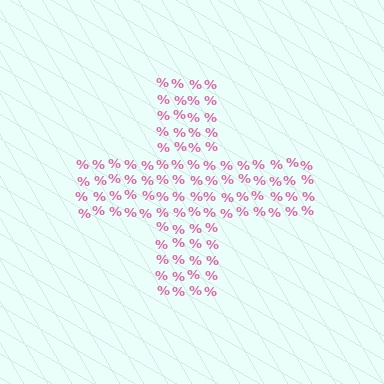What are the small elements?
The small elements are percent signs.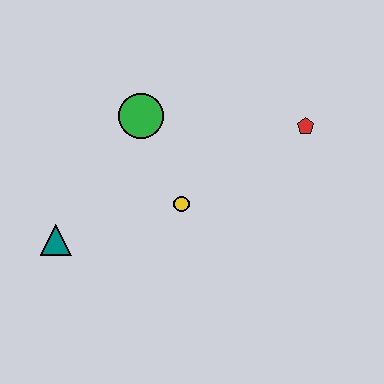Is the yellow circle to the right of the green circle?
Yes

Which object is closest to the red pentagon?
The yellow circle is closest to the red pentagon.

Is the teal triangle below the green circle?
Yes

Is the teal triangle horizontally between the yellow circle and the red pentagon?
No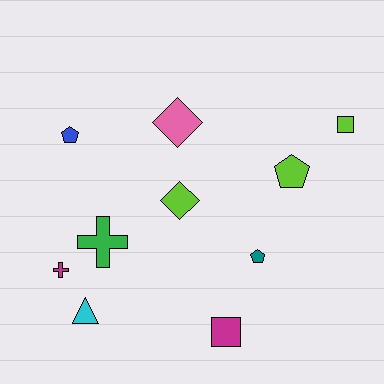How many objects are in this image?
There are 10 objects.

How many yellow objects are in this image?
There are no yellow objects.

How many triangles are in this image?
There is 1 triangle.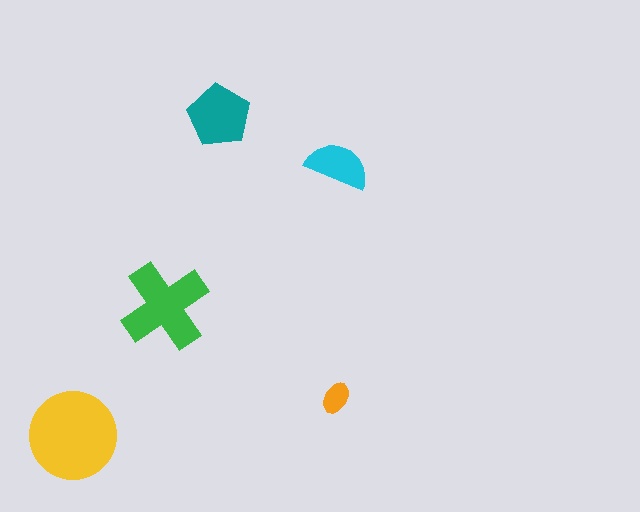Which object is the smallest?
The orange ellipse.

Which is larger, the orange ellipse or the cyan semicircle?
The cyan semicircle.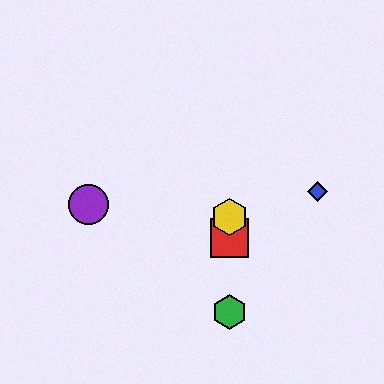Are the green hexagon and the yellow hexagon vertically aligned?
Yes, both are at x≈229.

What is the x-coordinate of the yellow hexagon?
The yellow hexagon is at x≈229.